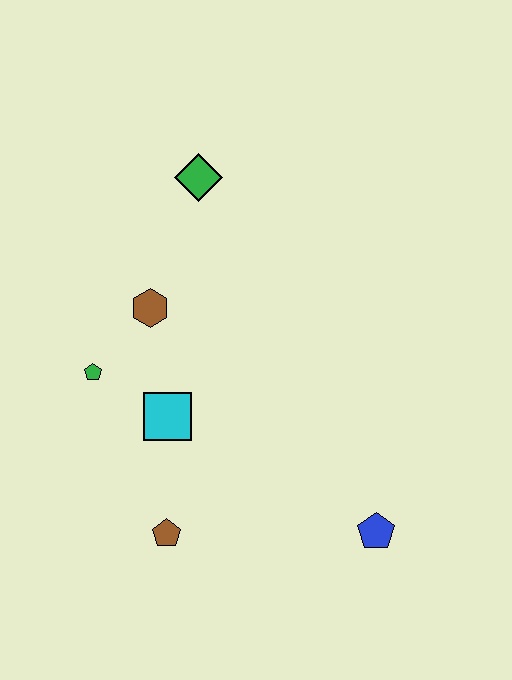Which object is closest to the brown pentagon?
The cyan square is closest to the brown pentagon.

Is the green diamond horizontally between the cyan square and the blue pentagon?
Yes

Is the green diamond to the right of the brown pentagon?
Yes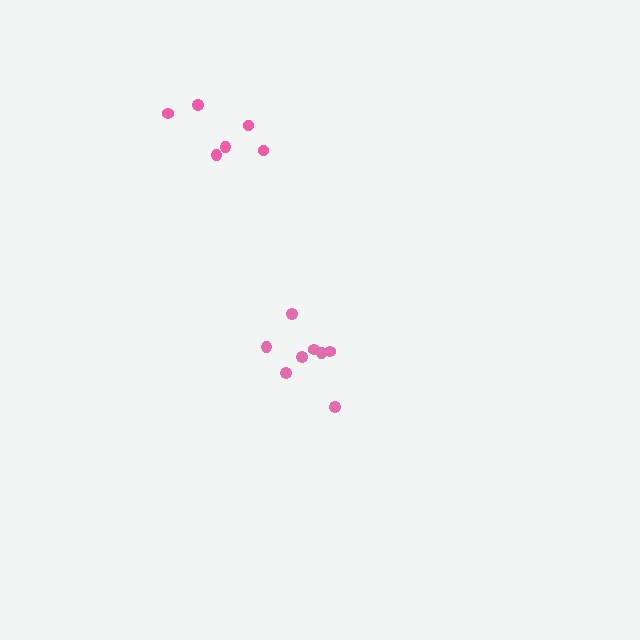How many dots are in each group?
Group 1: 8 dots, Group 2: 6 dots (14 total).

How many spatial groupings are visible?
There are 2 spatial groupings.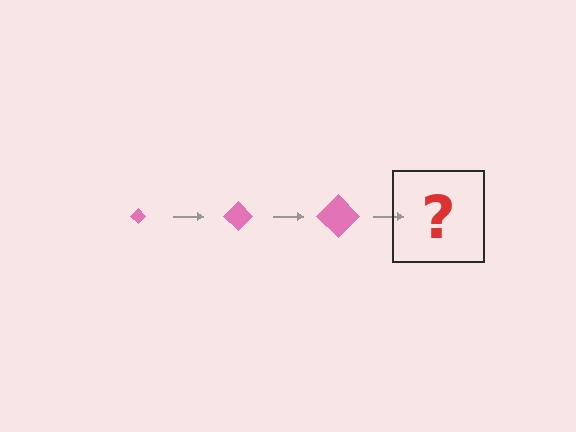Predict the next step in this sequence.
The next step is a pink diamond, larger than the previous one.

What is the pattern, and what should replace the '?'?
The pattern is that the diamond gets progressively larger each step. The '?' should be a pink diamond, larger than the previous one.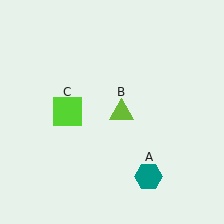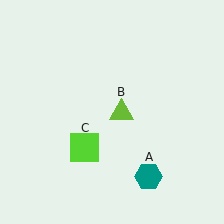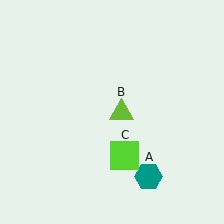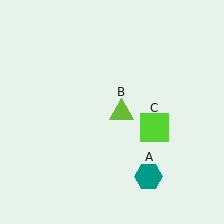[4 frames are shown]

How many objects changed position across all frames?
1 object changed position: lime square (object C).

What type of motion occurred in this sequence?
The lime square (object C) rotated counterclockwise around the center of the scene.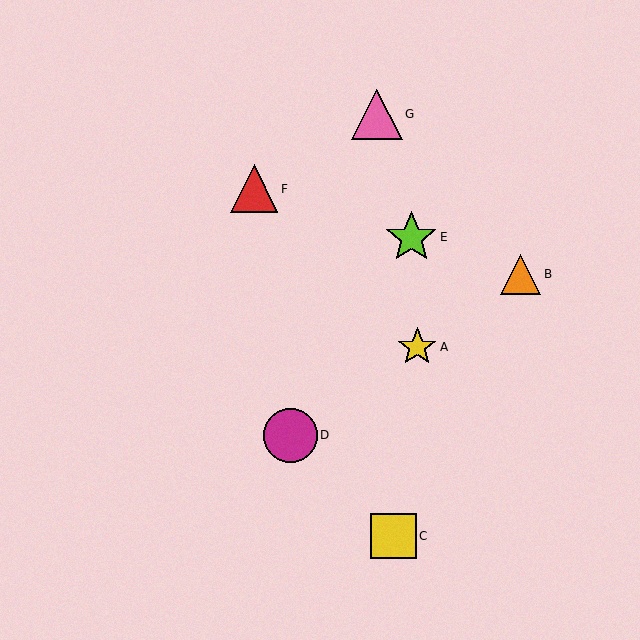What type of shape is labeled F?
Shape F is a red triangle.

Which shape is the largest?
The magenta circle (labeled D) is the largest.